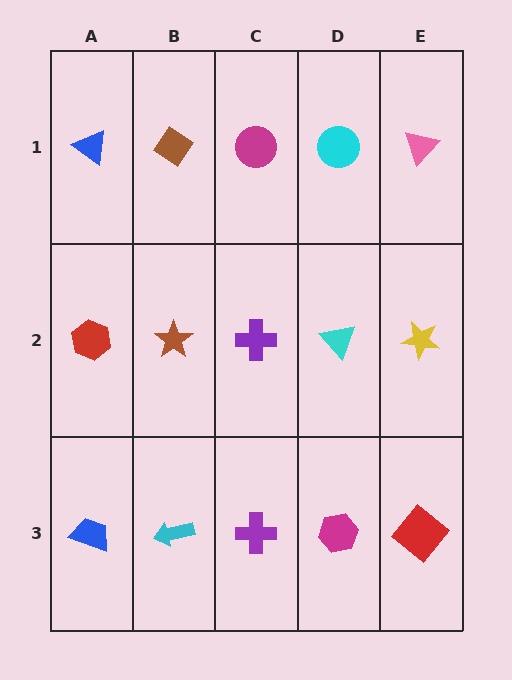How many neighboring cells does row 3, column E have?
2.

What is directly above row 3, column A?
A red hexagon.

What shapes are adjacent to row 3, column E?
A yellow star (row 2, column E), a magenta hexagon (row 3, column D).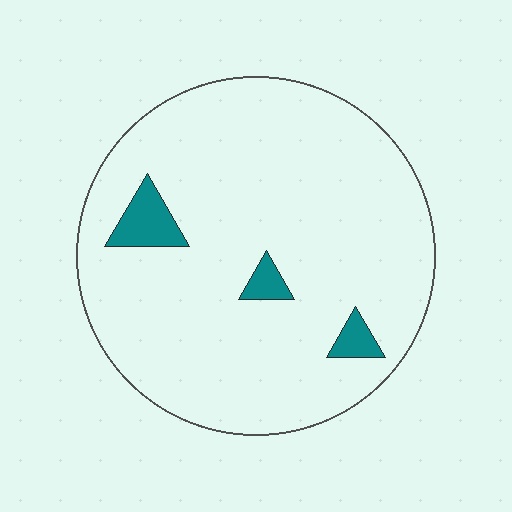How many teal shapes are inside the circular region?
3.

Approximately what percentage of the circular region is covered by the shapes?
Approximately 5%.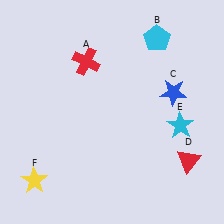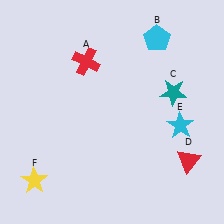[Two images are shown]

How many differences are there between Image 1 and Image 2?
There is 1 difference between the two images.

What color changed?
The star (C) changed from blue in Image 1 to teal in Image 2.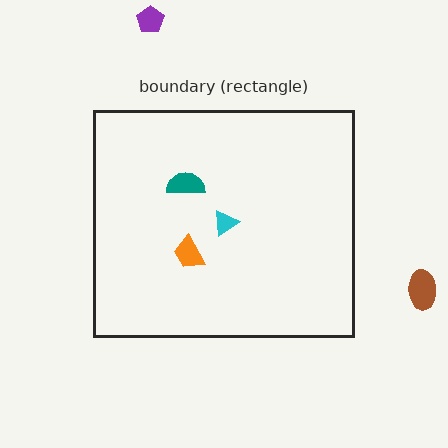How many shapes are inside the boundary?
3 inside, 2 outside.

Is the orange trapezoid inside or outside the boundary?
Inside.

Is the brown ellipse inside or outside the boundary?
Outside.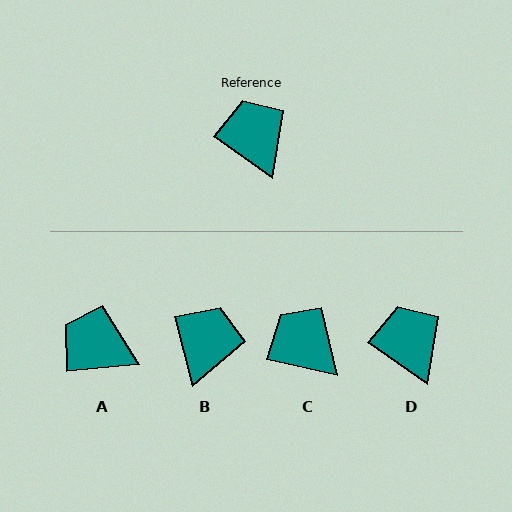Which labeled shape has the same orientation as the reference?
D.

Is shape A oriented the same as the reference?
No, it is off by about 40 degrees.